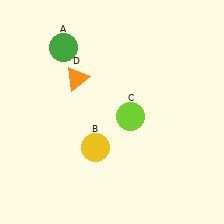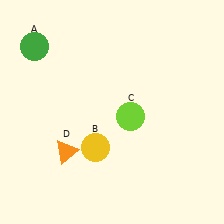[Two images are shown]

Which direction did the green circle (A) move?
The green circle (A) moved left.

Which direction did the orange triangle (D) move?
The orange triangle (D) moved down.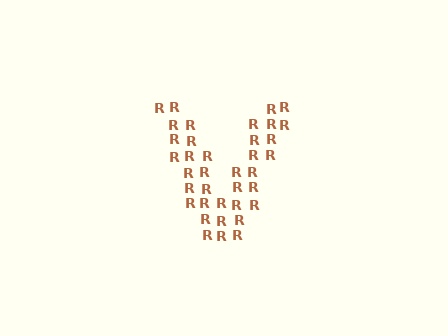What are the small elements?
The small elements are letter R's.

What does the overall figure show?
The overall figure shows the letter V.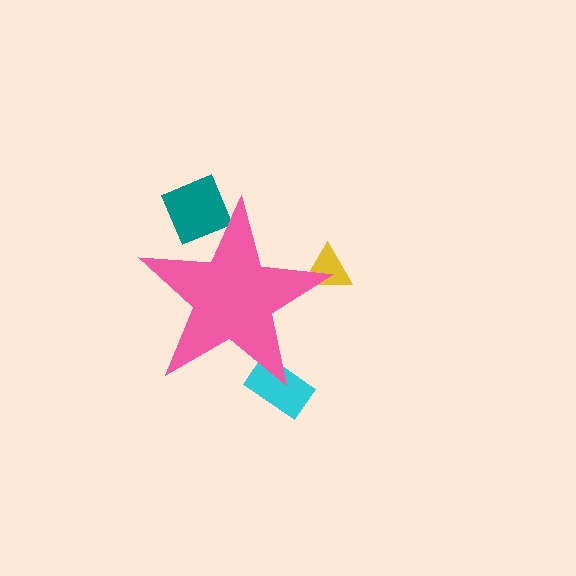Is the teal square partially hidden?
Yes, the teal square is partially hidden behind the pink star.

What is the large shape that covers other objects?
A pink star.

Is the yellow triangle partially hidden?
Yes, the yellow triangle is partially hidden behind the pink star.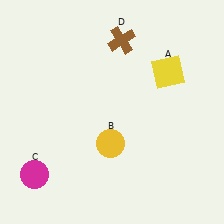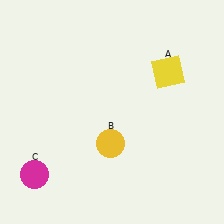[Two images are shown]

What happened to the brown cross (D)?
The brown cross (D) was removed in Image 2. It was in the top-right area of Image 1.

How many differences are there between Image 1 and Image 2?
There is 1 difference between the two images.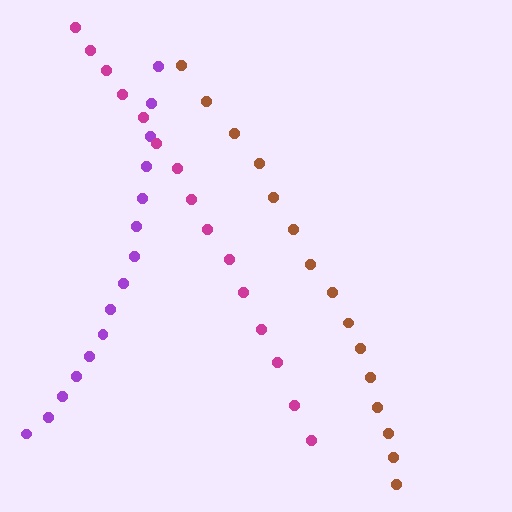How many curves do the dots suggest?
There are 3 distinct paths.